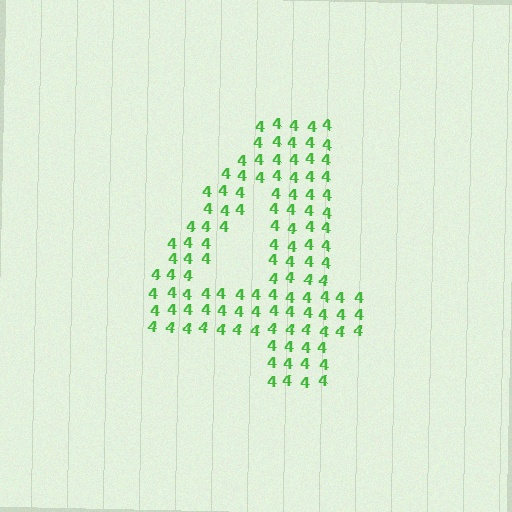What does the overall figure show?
The overall figure shows the digit 4.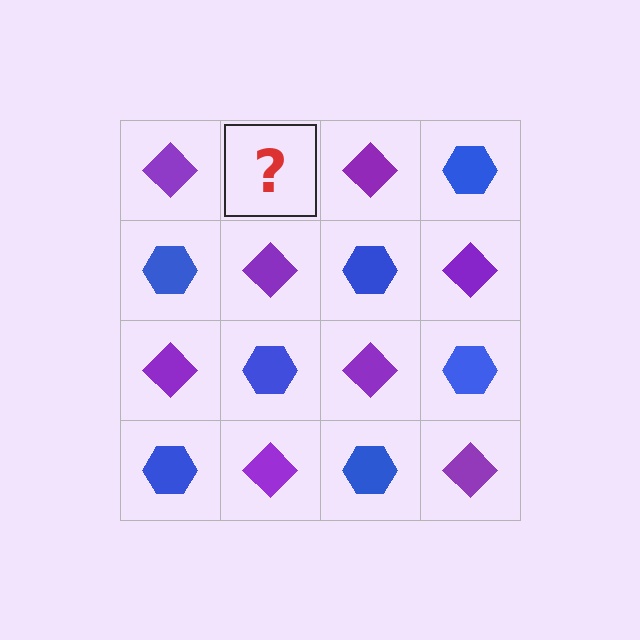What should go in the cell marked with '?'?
The missing cell should contain a blue hexagon.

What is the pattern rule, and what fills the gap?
The rule is that it alternates purple diamond and blue hexagon in a checkerboard pattern. The gap should be filled with a blue hexagon.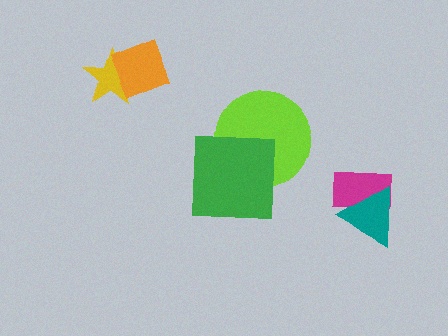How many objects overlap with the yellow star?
1 object overlaps with the yellow star.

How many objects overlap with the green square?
1 object overlaps with the green square.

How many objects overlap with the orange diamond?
1 object overlaps with the orange diamond.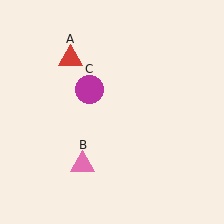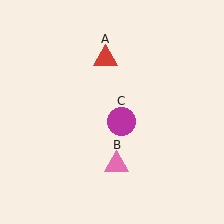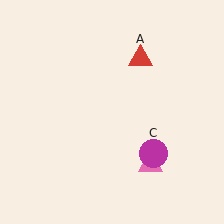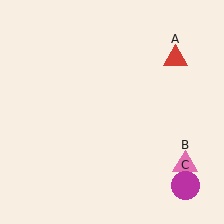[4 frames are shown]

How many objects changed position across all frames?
3 objects changed position: red triangle (object A), pink triangle (object B), magenta circle (object C).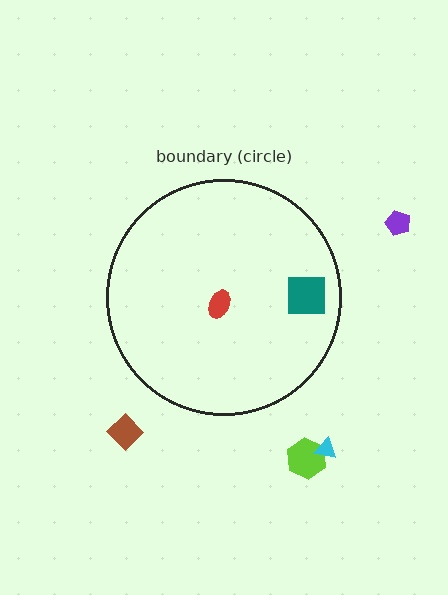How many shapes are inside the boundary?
2 inside, 4 outside.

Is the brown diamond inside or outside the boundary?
Outside.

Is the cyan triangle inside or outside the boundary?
Outside.